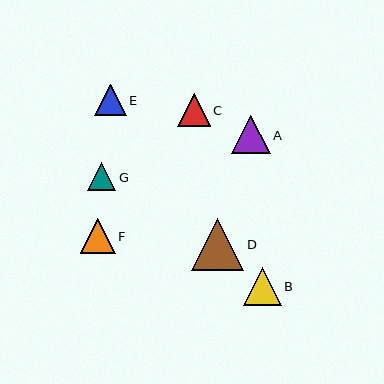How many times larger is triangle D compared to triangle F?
Triangle D is approximately 1.5 times the size of triangle F.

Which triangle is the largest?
Triangle D is the largest with a size of approximately 52 pixels.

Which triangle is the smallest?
Triangle G is the smallest with a size of approximately 28 pixels.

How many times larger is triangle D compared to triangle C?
Triangle D is approximately 1.6 times the size of triangle C.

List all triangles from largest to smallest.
From largest to smallest: D, A, B, F, C, E, G.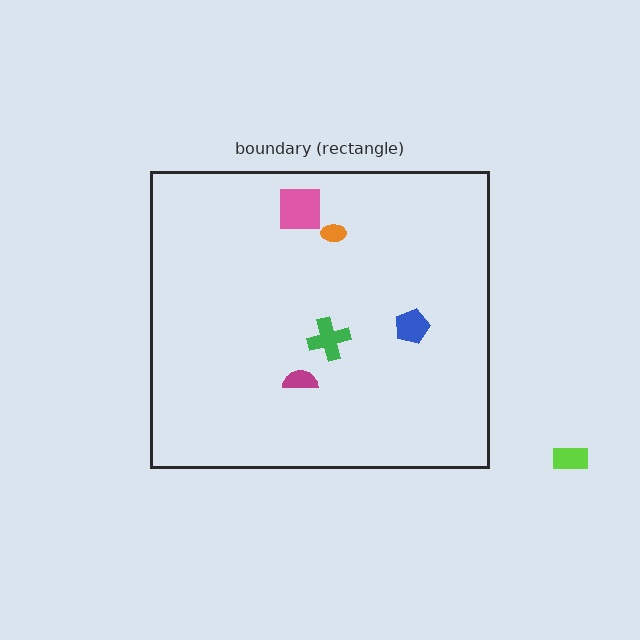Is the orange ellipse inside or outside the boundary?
Inside.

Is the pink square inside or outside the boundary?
Inside.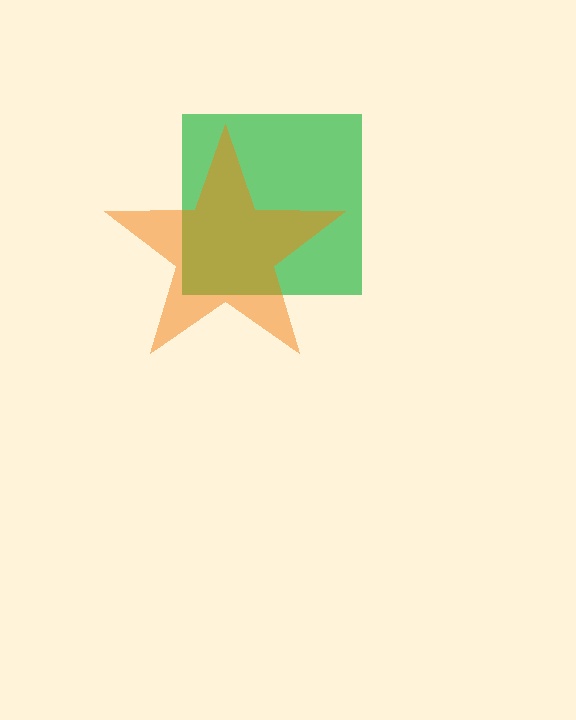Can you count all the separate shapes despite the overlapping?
Yes, there are 2 separate shapes.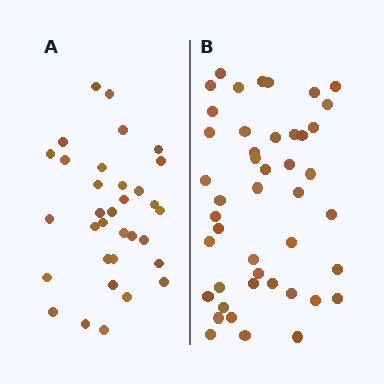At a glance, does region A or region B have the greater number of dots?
Region B (the right region) has more dots.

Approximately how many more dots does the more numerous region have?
Region B has roughly 12 or so more dots than region A.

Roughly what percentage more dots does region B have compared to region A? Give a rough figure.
About 35% more.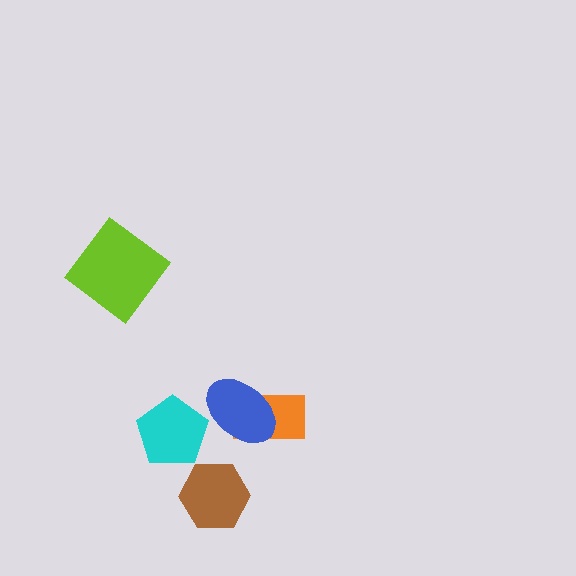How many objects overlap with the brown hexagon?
0 objects overlap with the brown hexagon.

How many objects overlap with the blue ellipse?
1 object overlaps with the blue ellipse.